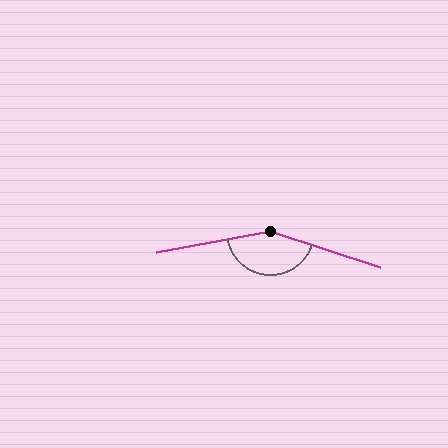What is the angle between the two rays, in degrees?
Approximately 152 degrees.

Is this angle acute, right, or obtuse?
It is obtuse.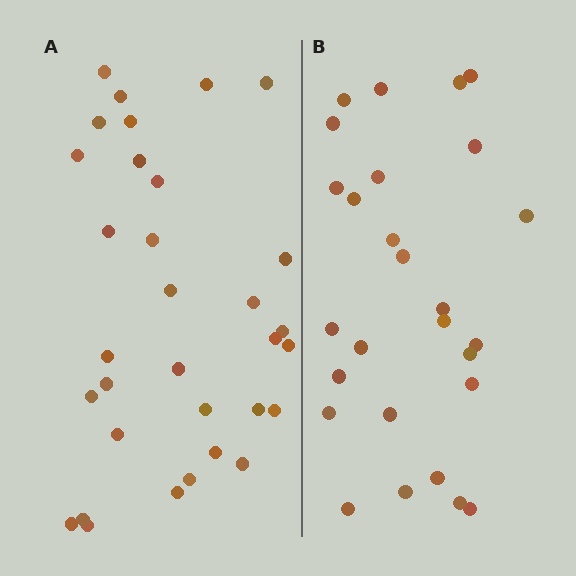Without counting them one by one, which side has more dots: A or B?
Region A (the left region) has more dots.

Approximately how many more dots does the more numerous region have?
Region A has about 5 more dots than region B.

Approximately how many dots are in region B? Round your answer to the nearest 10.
About 30 dots. (The exact count is 27, which rounds to 30.)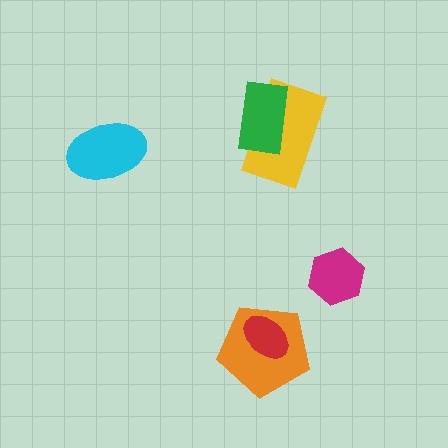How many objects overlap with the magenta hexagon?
0 objects overlap with the magenta hexagon.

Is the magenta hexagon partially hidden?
No, no other shape covers it.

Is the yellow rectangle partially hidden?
Yes, it is partially covered by another shape.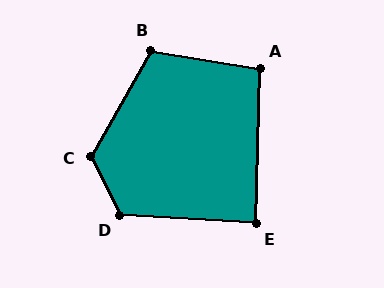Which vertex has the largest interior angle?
C, at approximately 125 degrees.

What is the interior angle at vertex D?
Approximately 119 degrees (obtuse).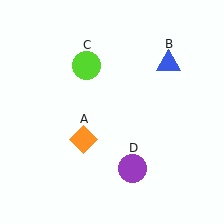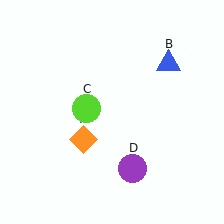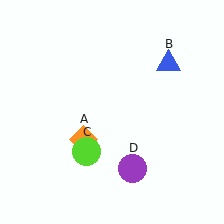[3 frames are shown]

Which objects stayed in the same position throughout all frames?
Orange diamond (object A) and blue triangle (object B) and purple circle (object D) remained stationary.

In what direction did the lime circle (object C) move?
The lime circle (object C) moved down.